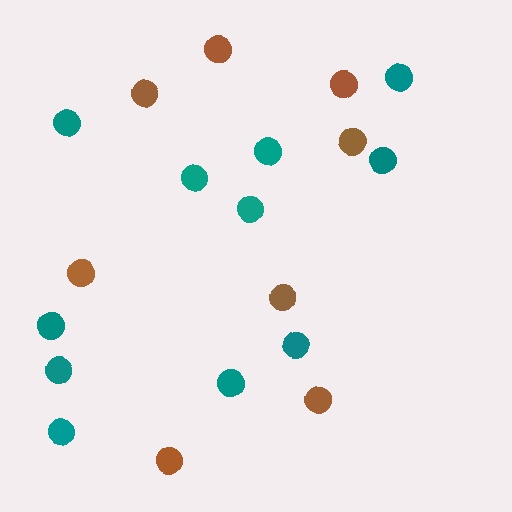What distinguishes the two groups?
There are 2 groups: one group of teal circles (11) and one group of brown circles (8).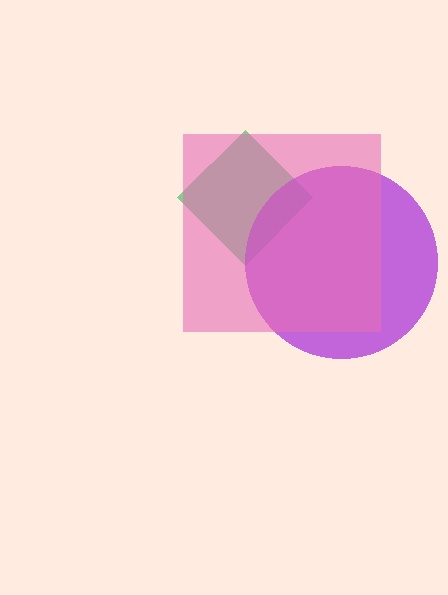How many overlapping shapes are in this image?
There are 3 overlapping shapes in the image.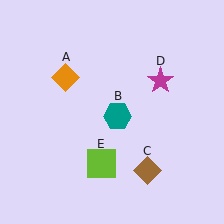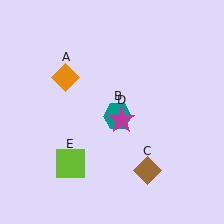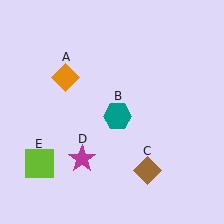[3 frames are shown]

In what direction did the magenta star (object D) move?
The magenta star (object D) moved down and to the left.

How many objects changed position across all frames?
2 objects changed position: magenta star (object D), lime square (object E).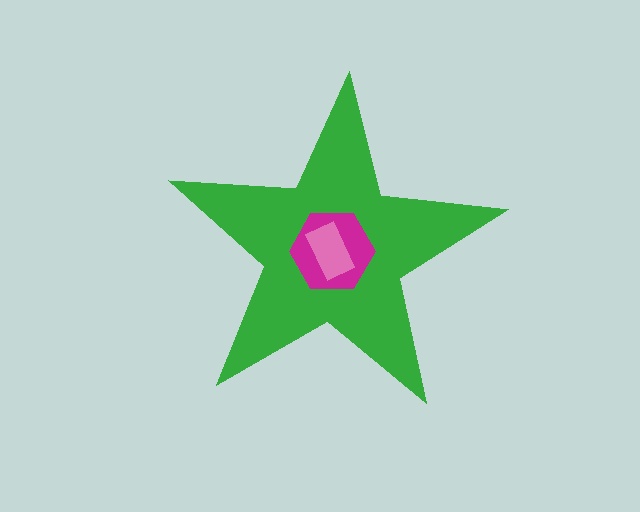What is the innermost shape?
The pink rectangle.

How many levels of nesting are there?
3.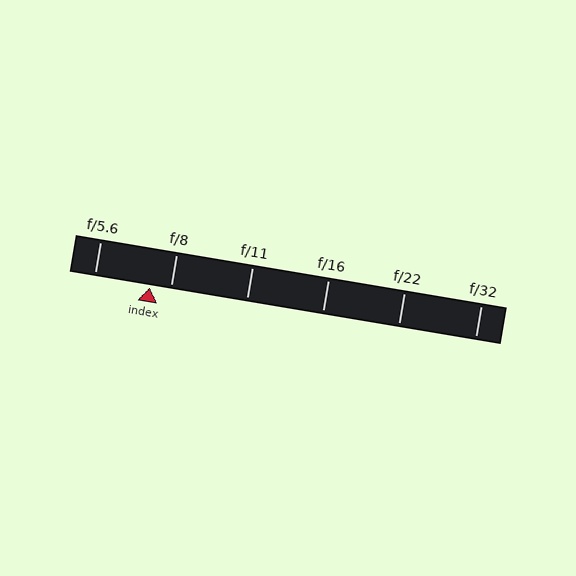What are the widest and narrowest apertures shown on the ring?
The widest aperture shown is f/5.6 and the narrowest is f/32.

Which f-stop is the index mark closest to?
The index mark is closest to f/8.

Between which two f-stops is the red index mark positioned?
The index mark is between f/5.6 and f/8.